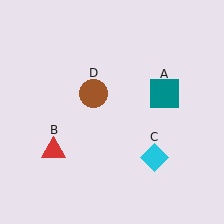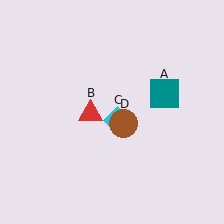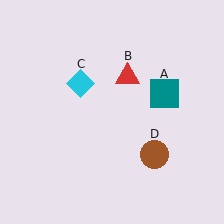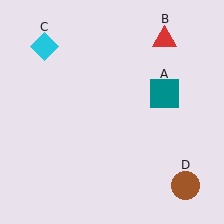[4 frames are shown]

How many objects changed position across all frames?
3 objects changed position: red triangle (object B), cyan diamond (object C), brown circle (object D).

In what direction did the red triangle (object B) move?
The red triangle (object B) moved up and to the right.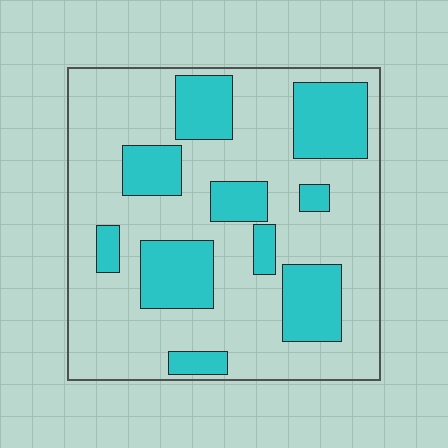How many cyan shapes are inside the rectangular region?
10.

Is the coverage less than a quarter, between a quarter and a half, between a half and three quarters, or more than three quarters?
Between a quarter and a half.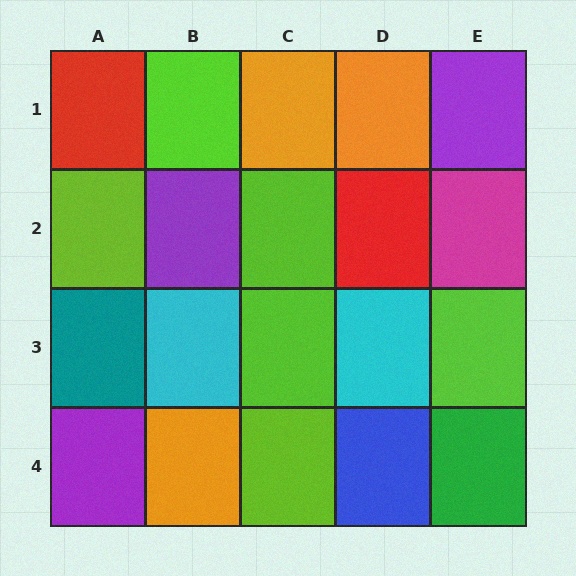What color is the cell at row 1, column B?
Lime.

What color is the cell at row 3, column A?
Teal.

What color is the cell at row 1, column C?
Orange.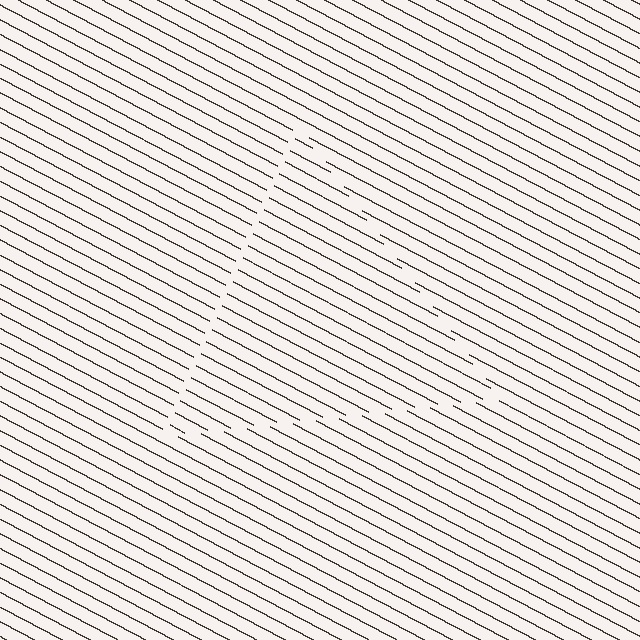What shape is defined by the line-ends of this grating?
An illusory triangle. The interior of the shape contains the same grating, shifted by half a period — the contour is defined by the phase discontinuity where line-ends from the inner and outer gratings abut.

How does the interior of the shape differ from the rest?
The interior of the shape contains the same grating, shifted by half a period — the contour is defined by the phase discontinuity where line-ends from the inner and outer gratings abut.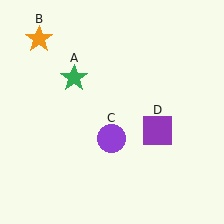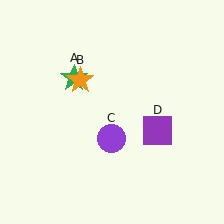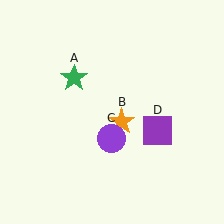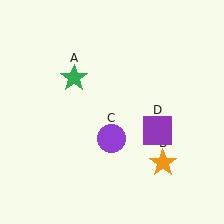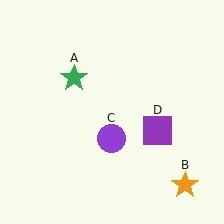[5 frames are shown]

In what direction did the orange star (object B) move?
The orange star (object B) moved down and to the right.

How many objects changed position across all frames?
1 object changed position: orange star (object B).